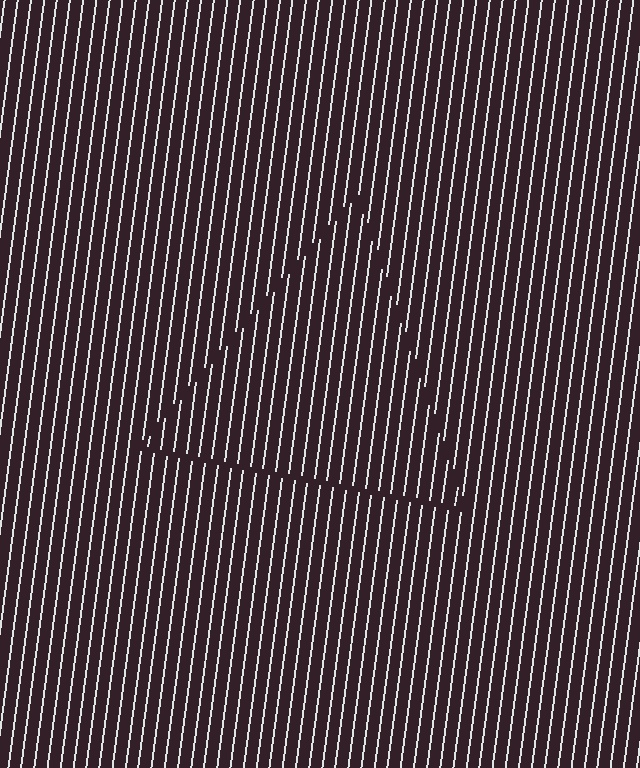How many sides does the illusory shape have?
3 sides — the line-ends trace a triangle.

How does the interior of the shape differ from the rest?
The interior of the shape contains the same grating, shifted by half a period — the contour is defined by the phase discontinuity where line-ends from the inner and outer gratings abut.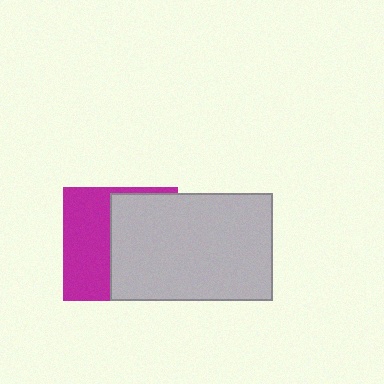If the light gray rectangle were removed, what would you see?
You would see the complete magenta square.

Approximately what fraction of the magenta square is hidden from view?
Roughly 57% of the magenta square is hidden behind the light gray rectangle.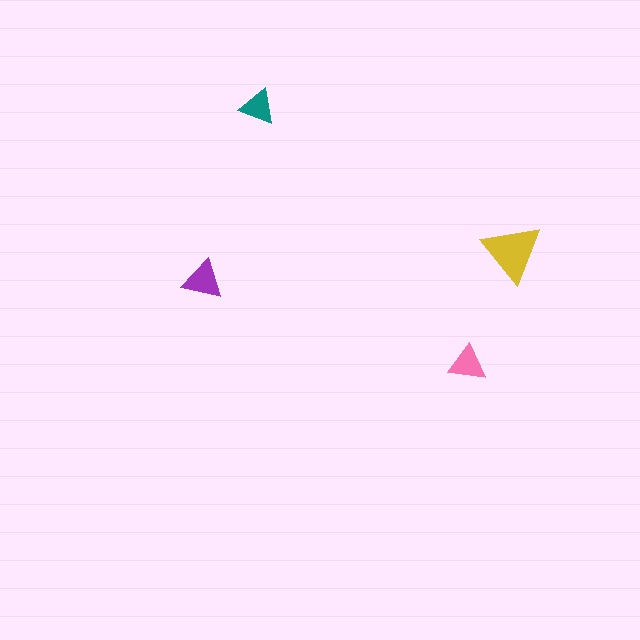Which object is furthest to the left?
The purple triangle is leftmost.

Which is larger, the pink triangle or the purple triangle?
The purple one.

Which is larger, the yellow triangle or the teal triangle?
The yellow one.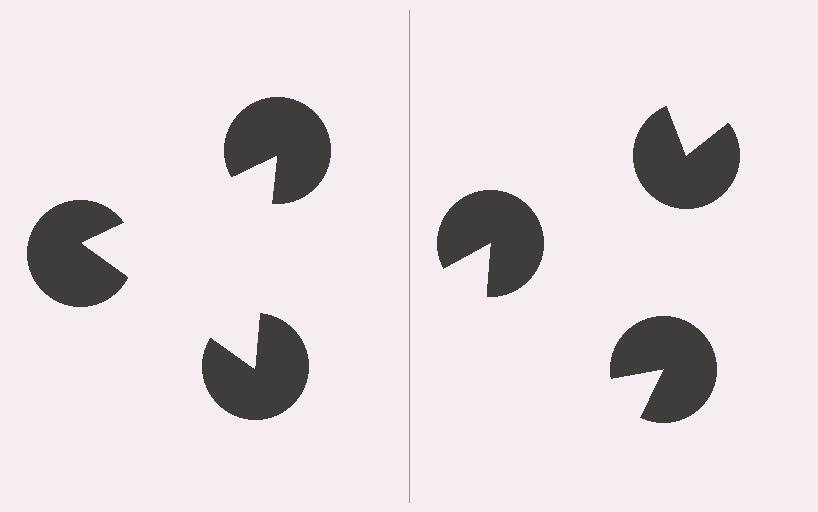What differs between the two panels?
The pac-man discs are positioned identically on both sides; only the wedge orientations differ. On the left they align to a triangle; on the right they are misaligned.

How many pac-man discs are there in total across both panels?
6 — 3 on each side.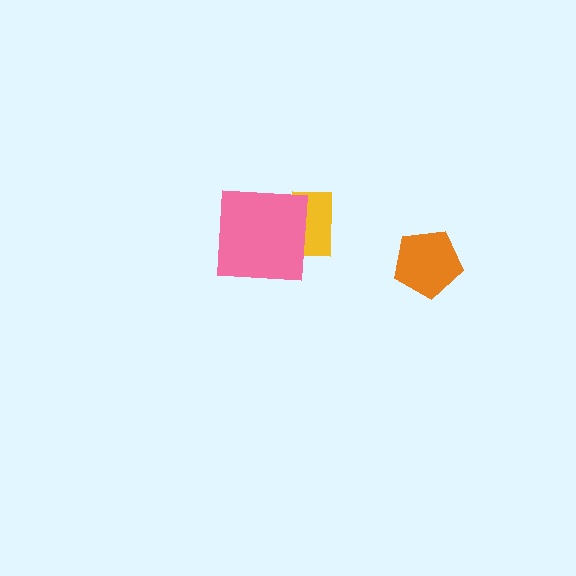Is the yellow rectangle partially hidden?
Yes, it is partially covered by another shape.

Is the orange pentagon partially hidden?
No, no other shape covers it.